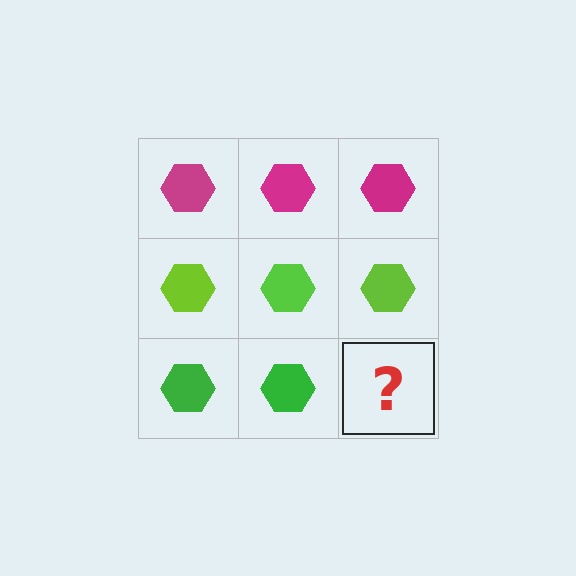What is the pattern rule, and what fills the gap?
The rule is that each row has a consistent color. The gap should be filled with a green hexagon.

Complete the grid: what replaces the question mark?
The question mark should be replaced with a green hexagon.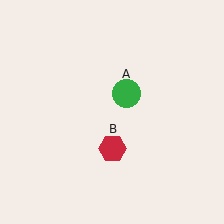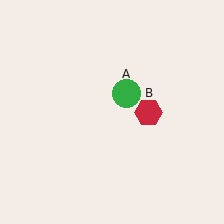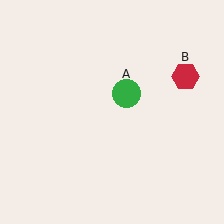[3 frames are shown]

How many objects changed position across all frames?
1 object changed position: red hexagon (object B).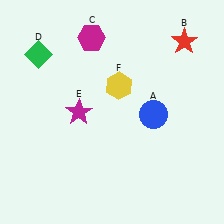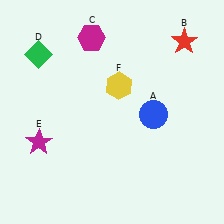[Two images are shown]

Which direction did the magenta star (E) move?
The magenta star (E) moved left.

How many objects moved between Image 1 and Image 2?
1 object moved between the two images.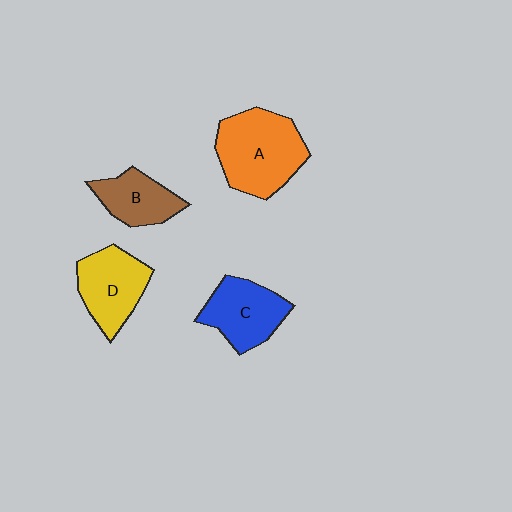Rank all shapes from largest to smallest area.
From largest to smallest: A (orange), D (yellow), C (blue), B (brown).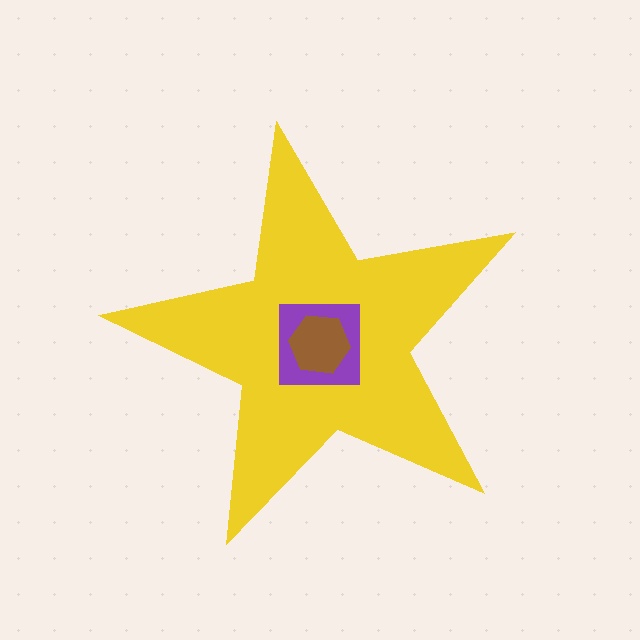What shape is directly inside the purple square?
The brown hexagon.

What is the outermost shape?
The yellow star.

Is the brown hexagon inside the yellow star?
Yes.